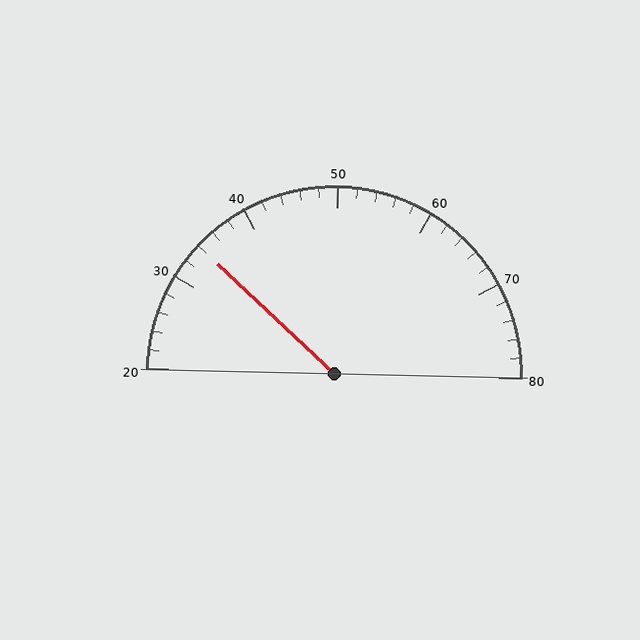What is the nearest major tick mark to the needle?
The nearest major tick mark is 30.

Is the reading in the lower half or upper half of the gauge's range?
The reading is in the lower half of the range (20 to 80).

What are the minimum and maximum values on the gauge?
The gauge ranges from 20 to 80.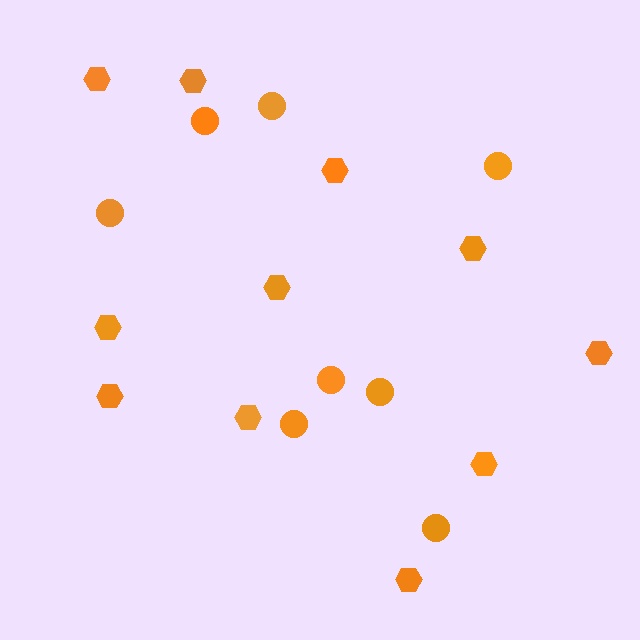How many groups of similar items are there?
There are 2 groups: one group of hexagons (11) and one group of circles (8).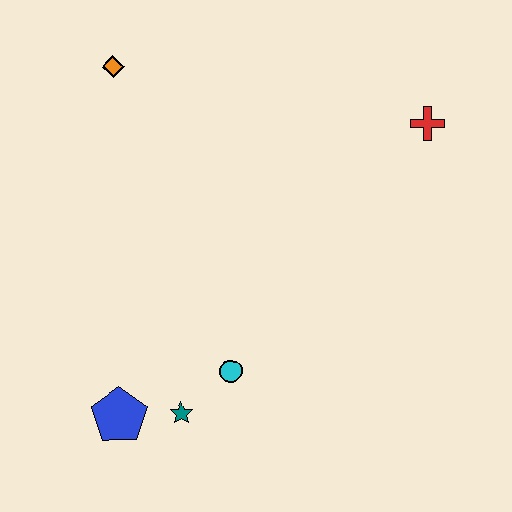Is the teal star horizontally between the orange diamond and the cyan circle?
Yes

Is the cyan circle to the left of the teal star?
No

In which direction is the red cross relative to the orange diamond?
The red cross is to the right of the orange diamond.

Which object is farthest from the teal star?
The red cross is farthest from the teal star.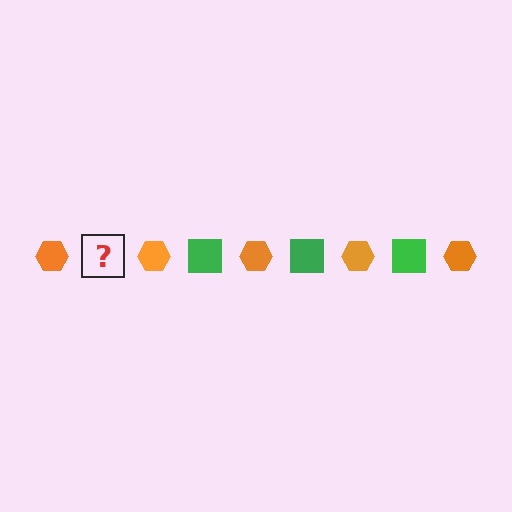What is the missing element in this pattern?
The missing element is a green square.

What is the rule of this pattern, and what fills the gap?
The rule is that the pattern alternates between orange hexagon and green square. The gap should be filled with a green square.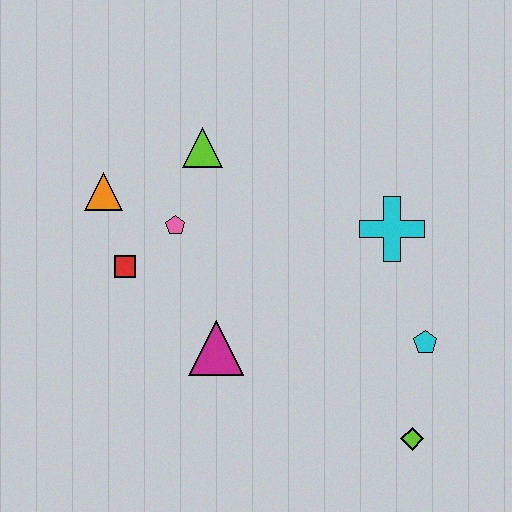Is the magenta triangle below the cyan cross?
Yes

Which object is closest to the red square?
The pink pentagon is closest to the red square.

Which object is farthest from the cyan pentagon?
The orange triangle is farthest from the cyan pentagon.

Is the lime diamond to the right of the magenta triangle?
Yes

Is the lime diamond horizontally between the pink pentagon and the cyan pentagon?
Yes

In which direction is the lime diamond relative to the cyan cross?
The lime diamond is below the cyan cross.